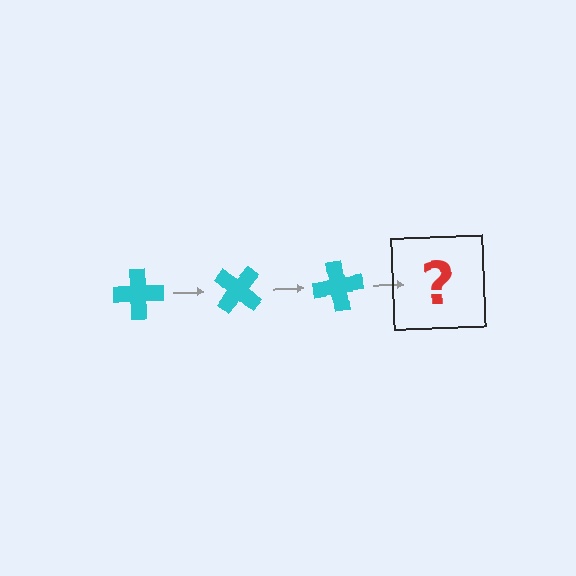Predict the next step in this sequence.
The next step is a cyan cross rotated 120 degrees.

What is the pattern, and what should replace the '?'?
The pattern is that the cross rotates 40 degrees each step. The '?' should be a cyan cross rotated 120 degrees.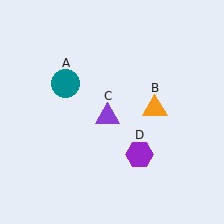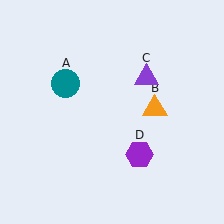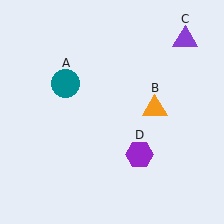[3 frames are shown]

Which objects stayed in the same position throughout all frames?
Teal circle (object A) and orange triangle (object B) and purple hexagon (object D) remained stationary.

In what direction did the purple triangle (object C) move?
The purple triangle (object C) moved up and to the right.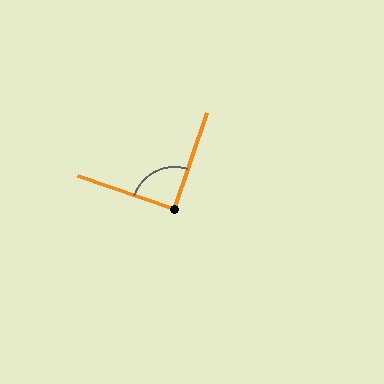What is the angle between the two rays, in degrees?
Approximately 90 degrees.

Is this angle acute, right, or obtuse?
It is approximately a right angle.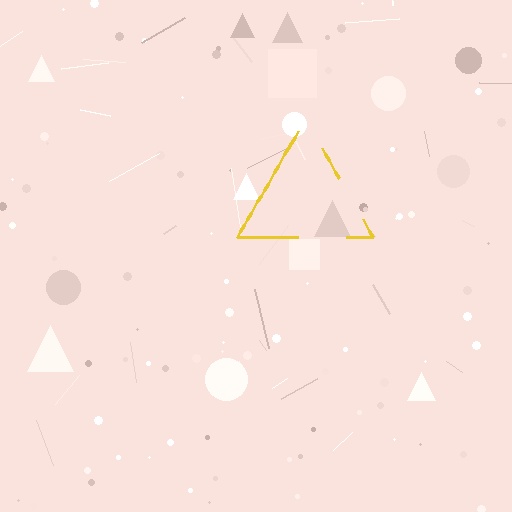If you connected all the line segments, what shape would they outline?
They would outline a triangle.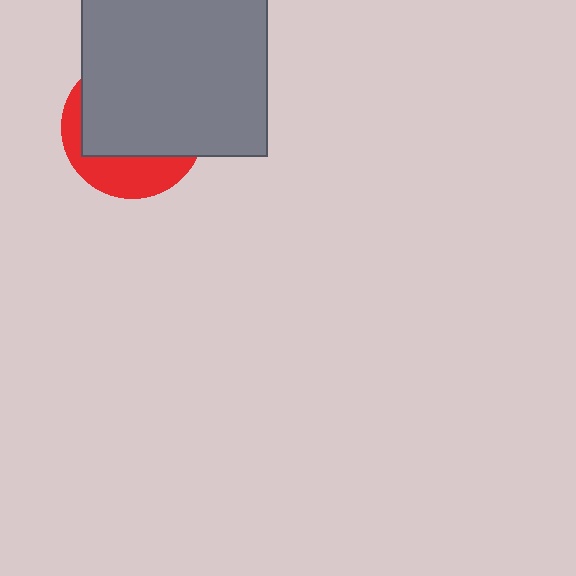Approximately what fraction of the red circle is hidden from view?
Roughly 68% of the red circle is hidden behind the gray square.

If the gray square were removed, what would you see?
You would see the complete red circle.